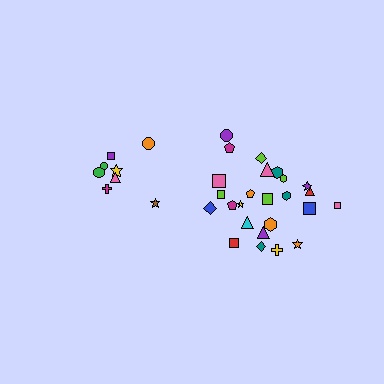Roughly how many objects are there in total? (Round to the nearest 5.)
Roughly 35 objects in total.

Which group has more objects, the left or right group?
The right group.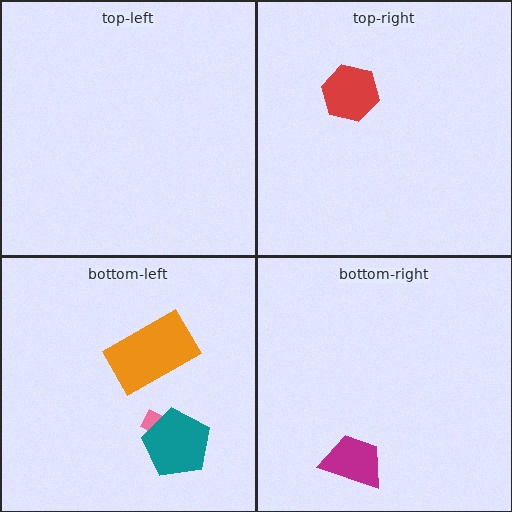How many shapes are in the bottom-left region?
3.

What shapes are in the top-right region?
The red hexagon.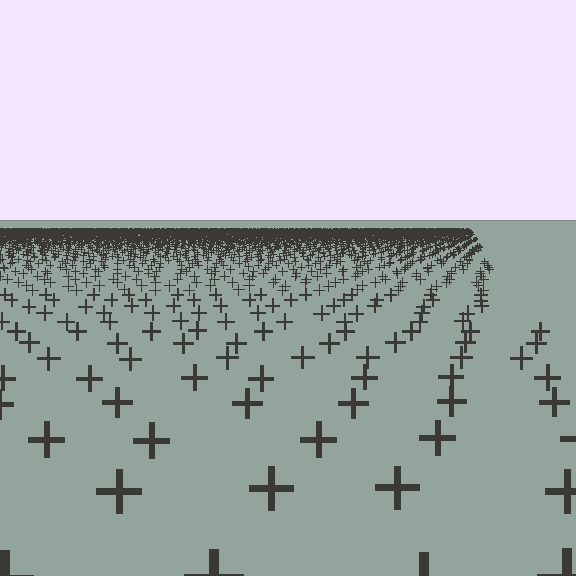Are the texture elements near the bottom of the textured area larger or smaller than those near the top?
Larger. Near the bottom, elements are closer to the viewer and appear at a bigger on-screen size.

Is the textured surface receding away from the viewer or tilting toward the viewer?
The surface is receding away from the viewer. Texture elements get smaller and denser toward the top.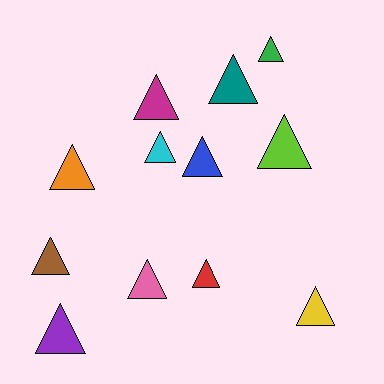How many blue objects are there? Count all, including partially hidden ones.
There is 1 blue object.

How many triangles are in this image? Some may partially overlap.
There are 12 triangles.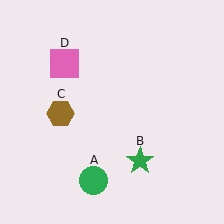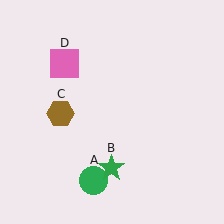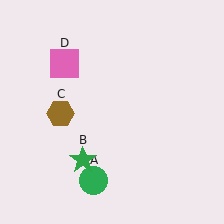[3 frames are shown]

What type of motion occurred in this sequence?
The green star (object B) rotated clockwise around the center of the scene.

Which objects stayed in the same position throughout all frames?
Green circle (object A) and brown hexagon (object C) and pink square (object D) remained stationary.